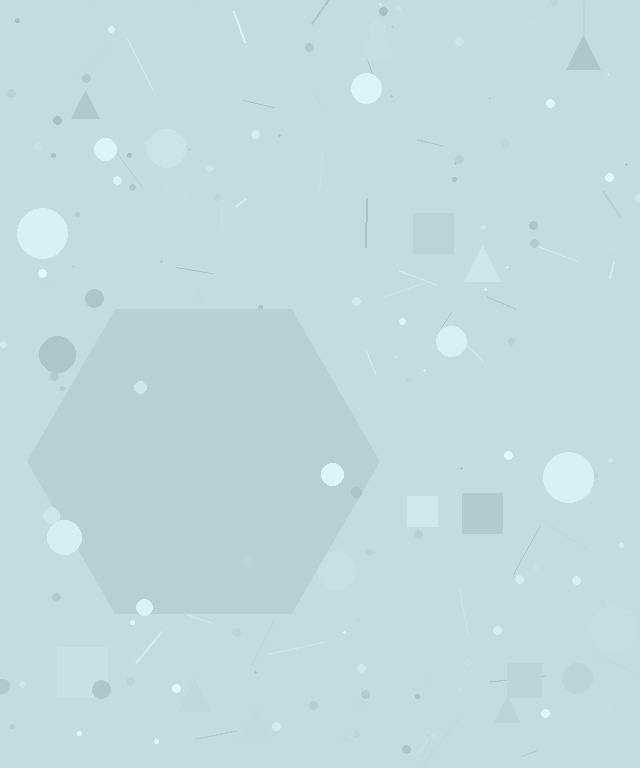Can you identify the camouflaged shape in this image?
The camouflaged shape is a hexagon.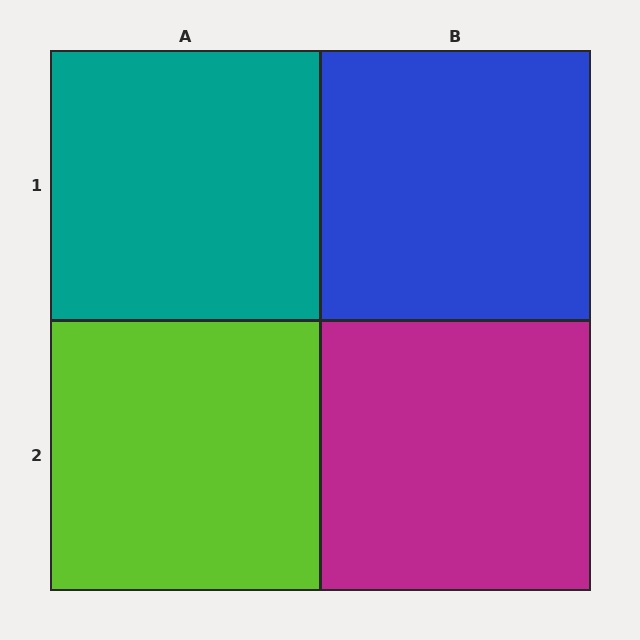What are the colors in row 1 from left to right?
Teal, blue.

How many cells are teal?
1 cell is teal.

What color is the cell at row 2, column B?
Magenta.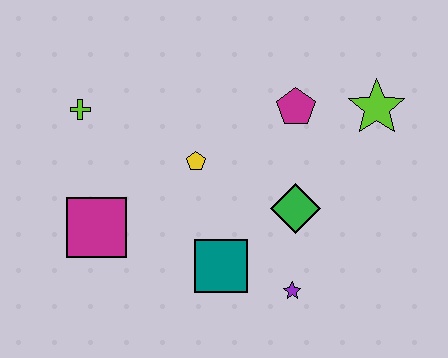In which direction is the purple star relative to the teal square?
The purple star is to the right of the teal square.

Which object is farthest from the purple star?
The lime cross is farthest from the purple star.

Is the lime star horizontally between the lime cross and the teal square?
No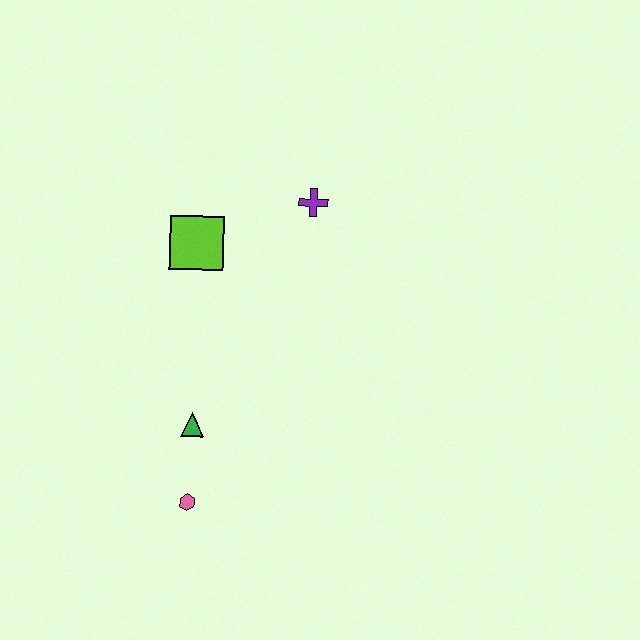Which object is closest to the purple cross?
The lime square is closest to the purple cross.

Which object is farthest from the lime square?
The pink hexagon is farthest from the lime square.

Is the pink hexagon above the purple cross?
No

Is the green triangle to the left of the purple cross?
Yes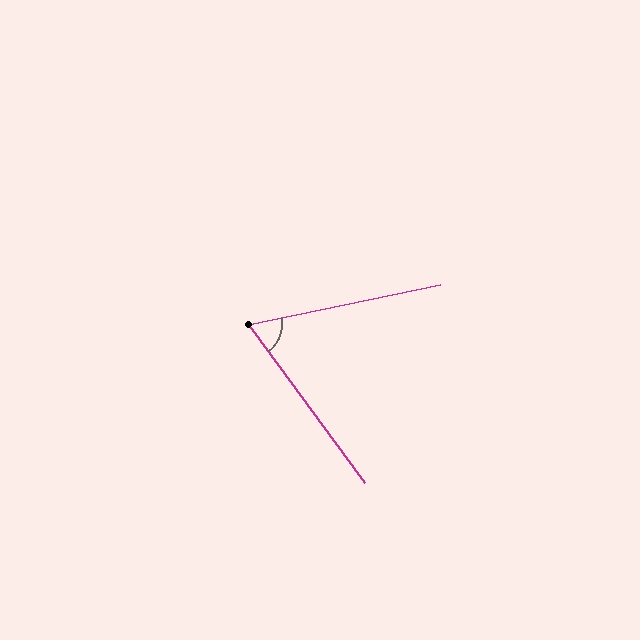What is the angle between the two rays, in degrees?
Approximately 66 degrees.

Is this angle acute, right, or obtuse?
It is acute.